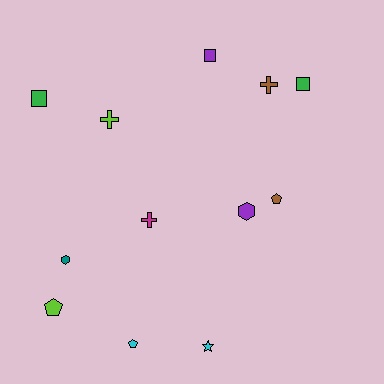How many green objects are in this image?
There are 2 green objects.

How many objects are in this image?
There are 12 objects.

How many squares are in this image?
There are 3 squares.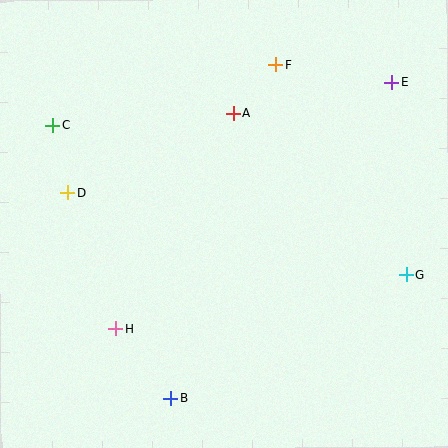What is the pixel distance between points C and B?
The distance between C and B is 298 pixels.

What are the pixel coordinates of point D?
Point D is at (67, 193).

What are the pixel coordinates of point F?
Point F is at (275, 64).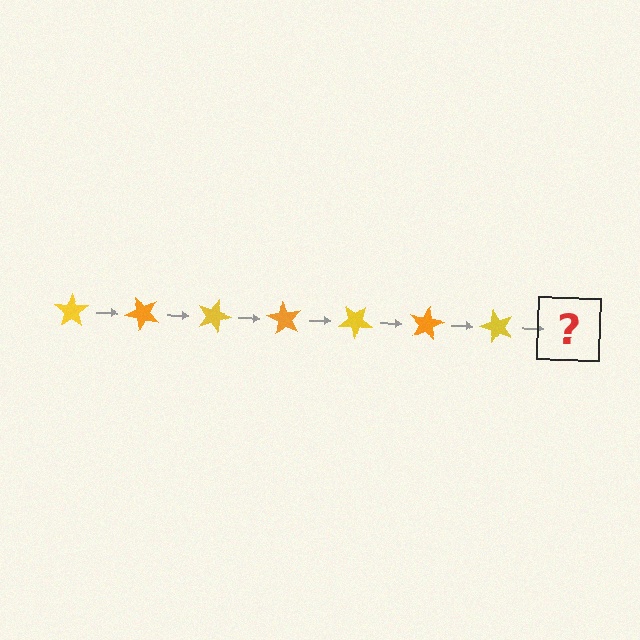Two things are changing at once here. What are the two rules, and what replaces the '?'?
The two rules are that it rotates 45 degrees each step and the color cycles through yellow and orange. The '?' should be an orange star, rotated 315 degrees from the start.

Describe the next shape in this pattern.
It should be an orange star, rotated 315 degrees from the start.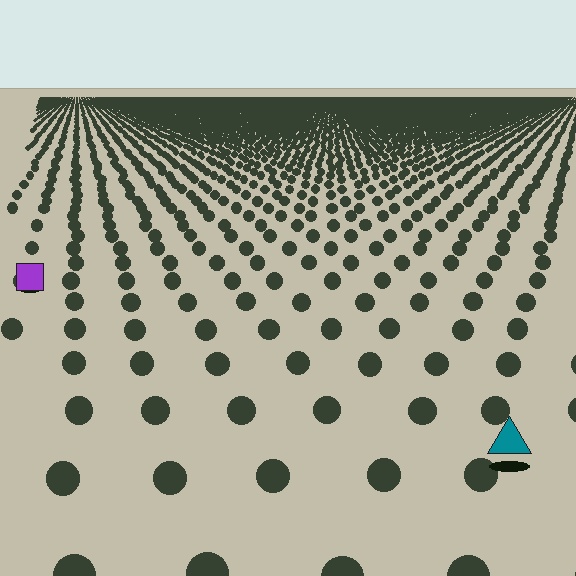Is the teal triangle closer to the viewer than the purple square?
Yes. The teal triangle is closer — you can tell from the texture gradient: the ground texture is coarser near it.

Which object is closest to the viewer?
The teal triangle is closest. The texture marks near it are larger and more spread out.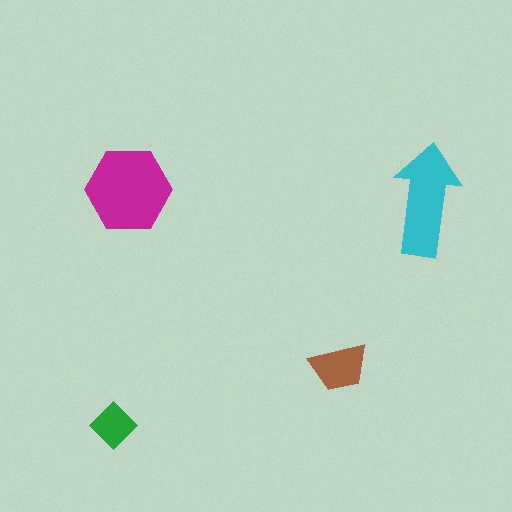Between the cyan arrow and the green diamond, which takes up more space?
The cyan arrow.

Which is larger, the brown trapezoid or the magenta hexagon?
The magenta hexagon.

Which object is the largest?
The magenta hexagon.